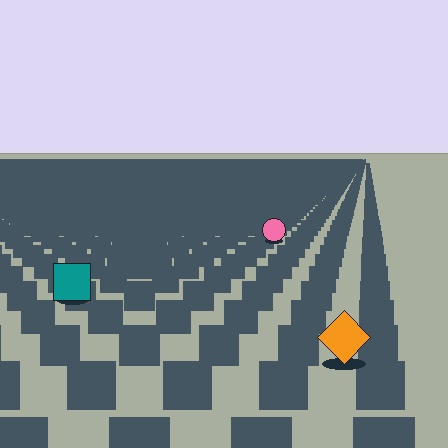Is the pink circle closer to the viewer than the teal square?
No. The teal square is closer — you can tell from the texture gradient: the ground texture is coarser near it.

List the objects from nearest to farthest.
From nearest to farthest: the orange diamond, the teal square, the pink circle.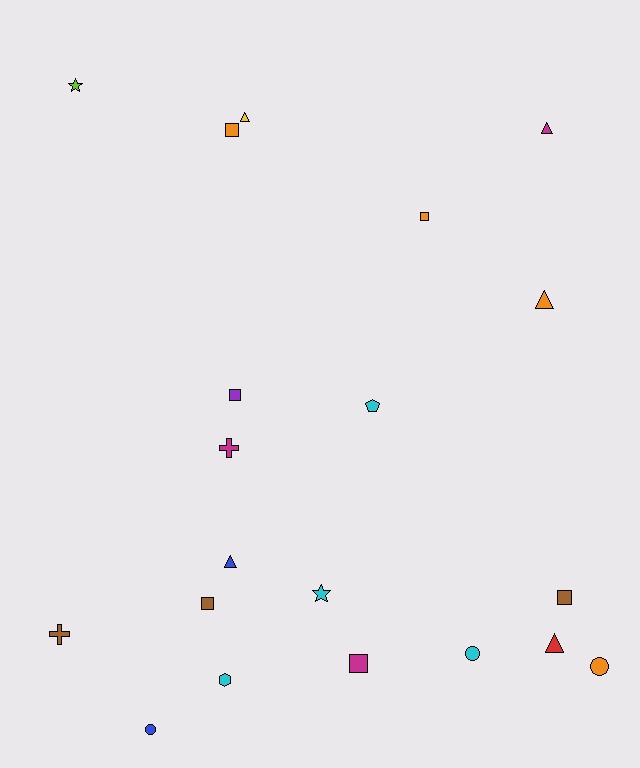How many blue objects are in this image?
There are 2 blue objects.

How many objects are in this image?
There are 20 objects.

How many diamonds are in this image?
There are no diamonds.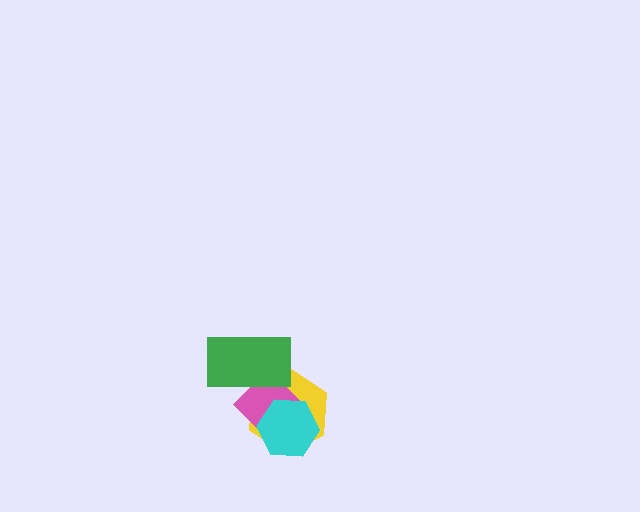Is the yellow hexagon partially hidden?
Yes, it is partially covered by another shape.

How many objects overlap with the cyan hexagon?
2 objects overlap with the cyan hexagon.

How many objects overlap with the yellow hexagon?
3 objects overlap with the yellow hexagon.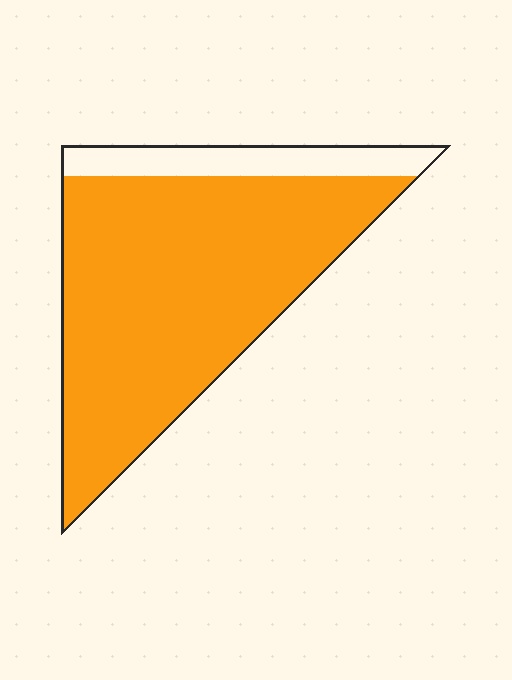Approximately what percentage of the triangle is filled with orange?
Approximately 85%.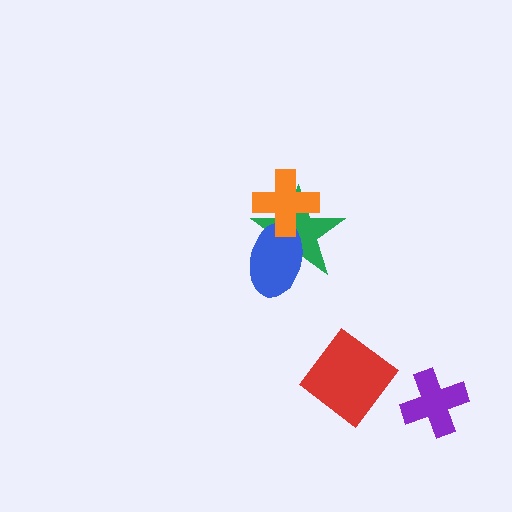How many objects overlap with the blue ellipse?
2 objects overlap with the blue ellipse.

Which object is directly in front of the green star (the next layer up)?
The blue ellipse is directly in front of the green star.